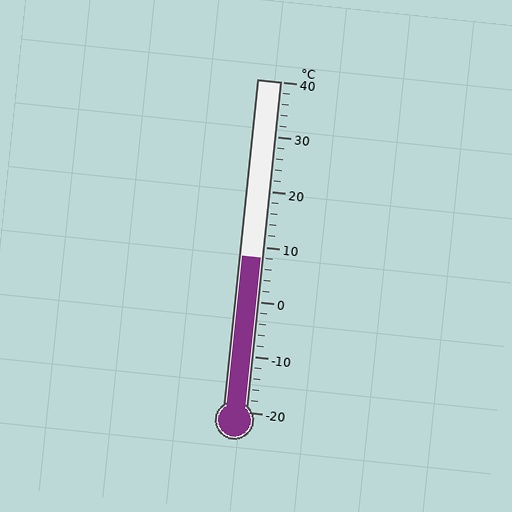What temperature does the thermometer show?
The thermometer shows approximately 8°C.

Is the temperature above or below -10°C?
The temperature is above -10°C.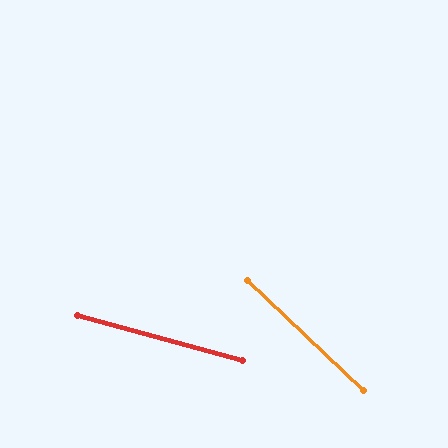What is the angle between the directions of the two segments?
Approximately 28 degrees.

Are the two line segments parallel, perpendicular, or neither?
Neither parallel nor perpendicular — they differ by about 28°.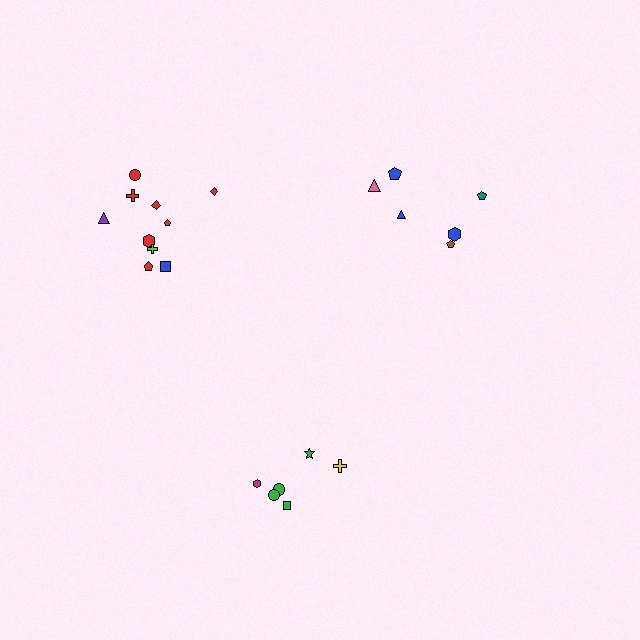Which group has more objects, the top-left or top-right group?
The top-left group.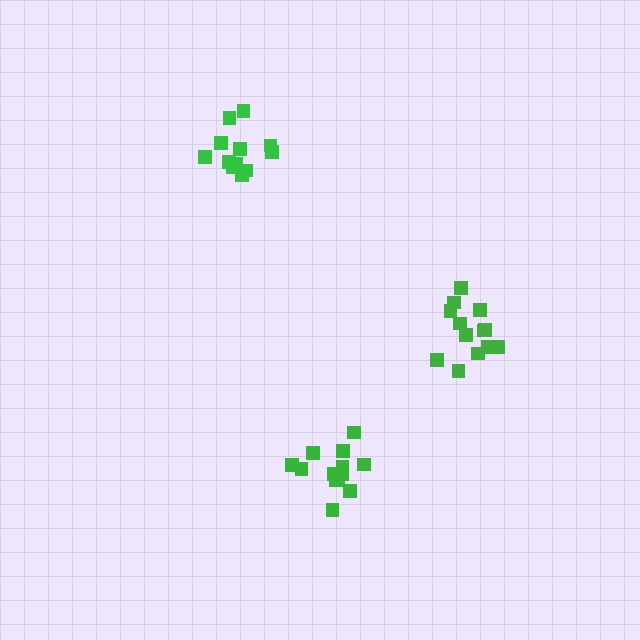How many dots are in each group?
Group 1: 13 dots, Group 2: 12 dots, Group 3: 13 dots (38 total).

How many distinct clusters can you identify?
There are 3 distinct clusters.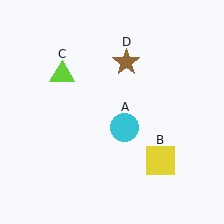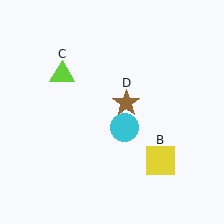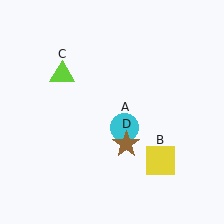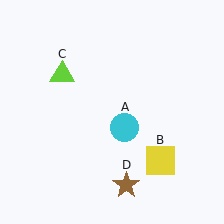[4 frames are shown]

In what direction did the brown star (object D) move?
The brown star (object D) moved down.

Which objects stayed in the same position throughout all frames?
Cyan circle (object A) and yellow square (object B) and lime triangle (object C) remained stationary.